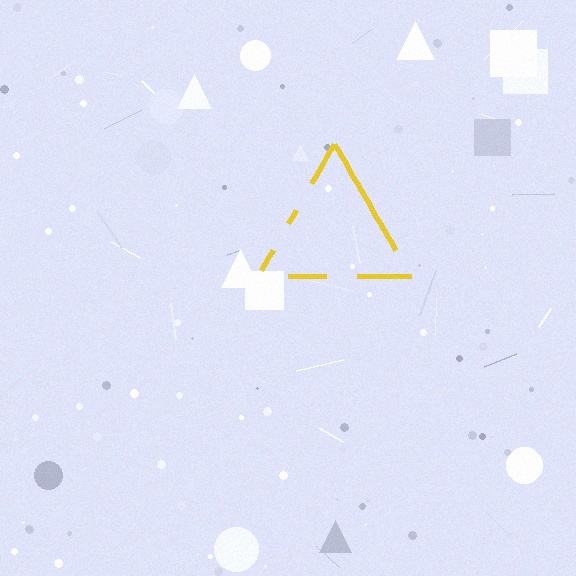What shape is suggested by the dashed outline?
The dashed outline suggests a triangle.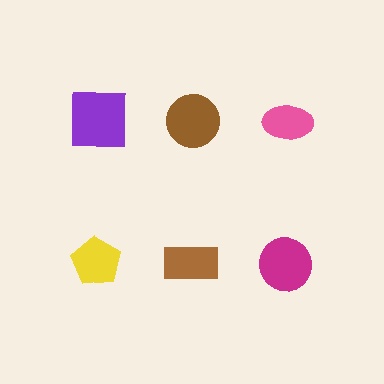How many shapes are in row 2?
3 shapes.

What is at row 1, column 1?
A purple square.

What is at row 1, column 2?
A brown circle.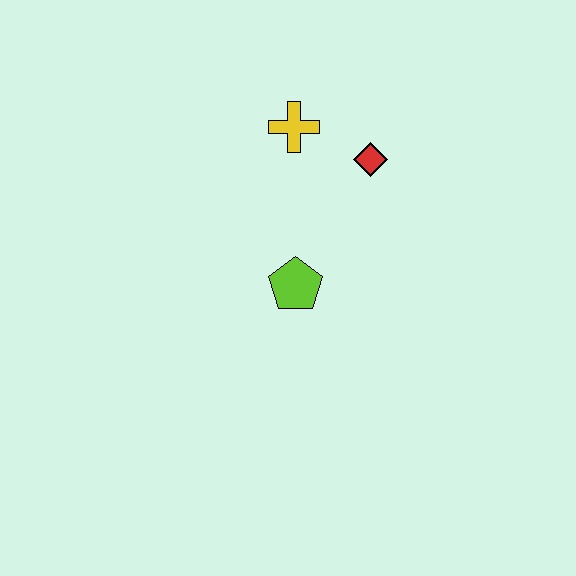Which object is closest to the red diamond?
The yellow cross is closest to the red diamond.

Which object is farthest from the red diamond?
The lime pentagon is farthest from the red diamond.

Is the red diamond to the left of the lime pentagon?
No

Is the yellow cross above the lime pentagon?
Yes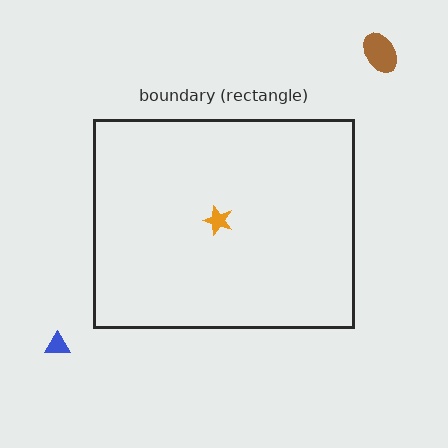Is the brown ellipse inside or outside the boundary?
Outside.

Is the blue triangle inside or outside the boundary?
Outside.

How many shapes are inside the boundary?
1 inside, 2 outside.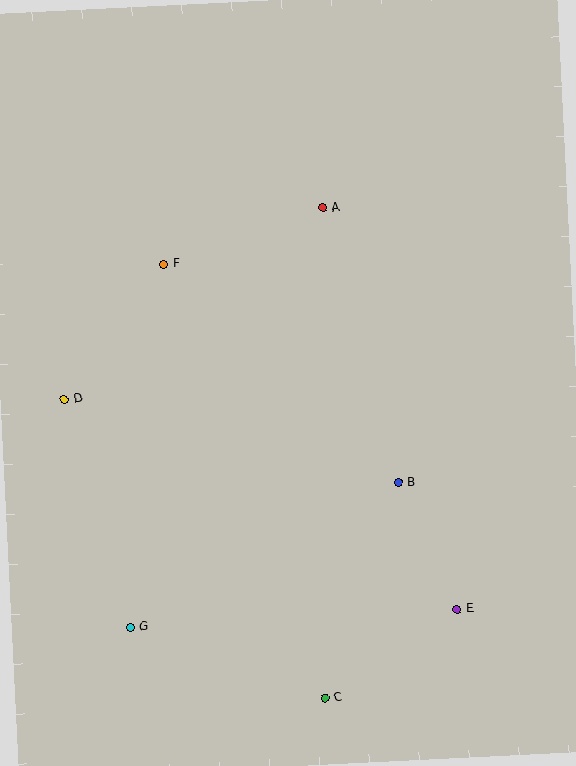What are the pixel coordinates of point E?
Point E is at (457, 609).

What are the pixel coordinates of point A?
Point A is at (323, 208).